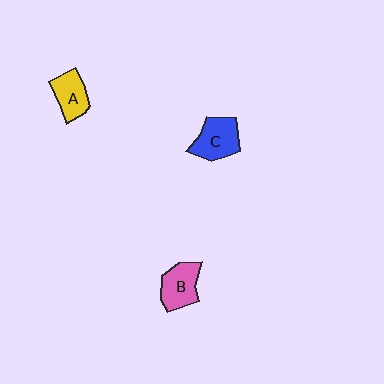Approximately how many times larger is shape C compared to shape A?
Approximately 1.2 times.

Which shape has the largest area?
Shape C (blue).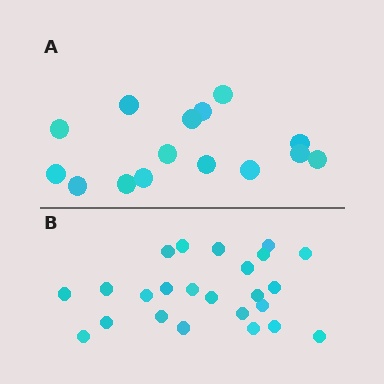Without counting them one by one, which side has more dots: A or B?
Region B (the bottom region) has more dots.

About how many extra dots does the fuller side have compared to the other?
Region B has roughly 8 or so more dots than region A.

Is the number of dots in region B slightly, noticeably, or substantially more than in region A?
Region B has substantially more. The ratio is roughly 1.6 to 1.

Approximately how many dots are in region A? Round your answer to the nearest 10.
About 20 dots. (The exact count is 15, which rounds to 20.)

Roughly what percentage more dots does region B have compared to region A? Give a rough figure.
About 60% more.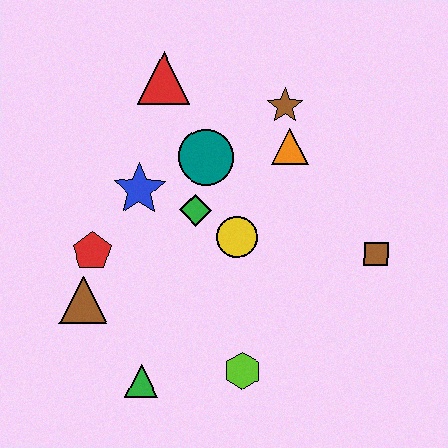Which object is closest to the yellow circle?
The green diamond is closest to the yellow circle.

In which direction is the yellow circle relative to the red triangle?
The yellow circle is below the red triangle.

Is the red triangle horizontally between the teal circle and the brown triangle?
Yes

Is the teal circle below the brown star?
Yes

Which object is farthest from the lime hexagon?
The red triangle is farthest from the lime hexagon.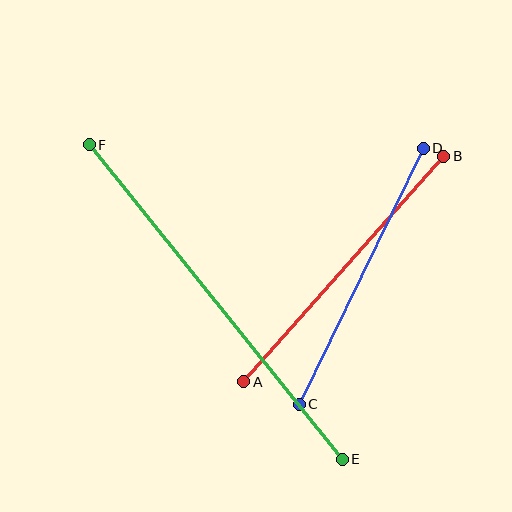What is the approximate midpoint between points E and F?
The midpoint is at approximately (216, 302) pixels.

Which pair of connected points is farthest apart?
Points E and F are farthest apart.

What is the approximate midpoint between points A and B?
The midpoint is at approximately (344, 269) pixels.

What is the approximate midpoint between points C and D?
The midpoint is at approximately (361, 276) pixels.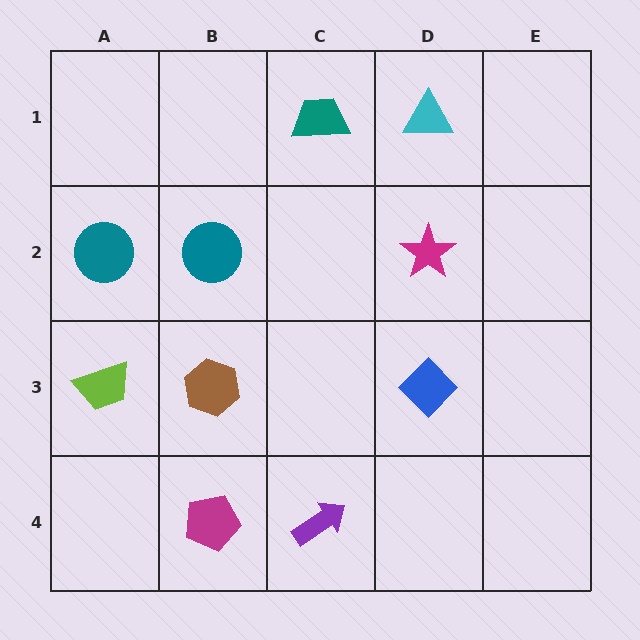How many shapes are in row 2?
3 shapes.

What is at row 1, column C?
A teal trapezoid.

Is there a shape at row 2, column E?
No, that cell is empty.